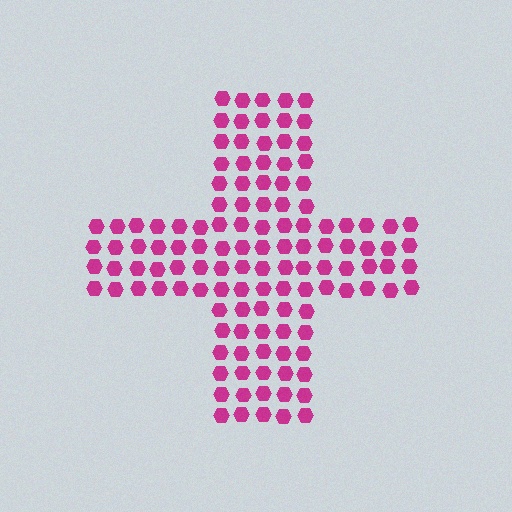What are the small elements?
The small elements are hexagons.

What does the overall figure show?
The overall figure shows a cross.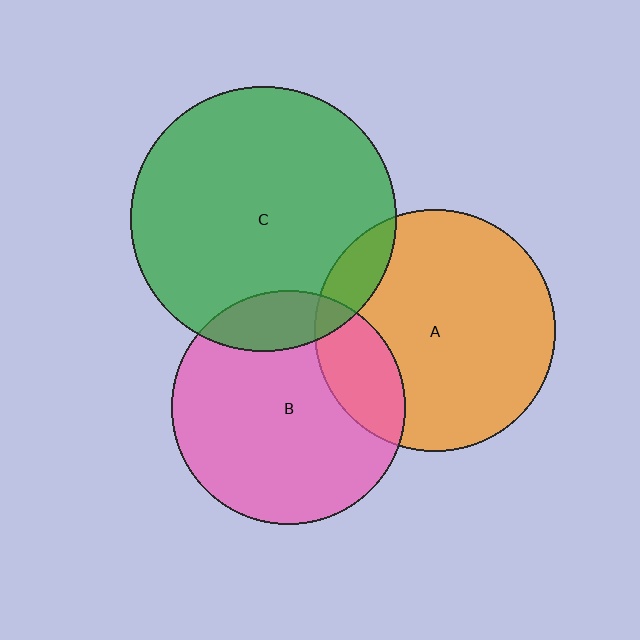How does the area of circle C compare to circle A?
Approximately 1.2 times.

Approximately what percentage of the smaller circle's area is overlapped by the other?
Approximately 15%.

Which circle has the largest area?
Circle C (green).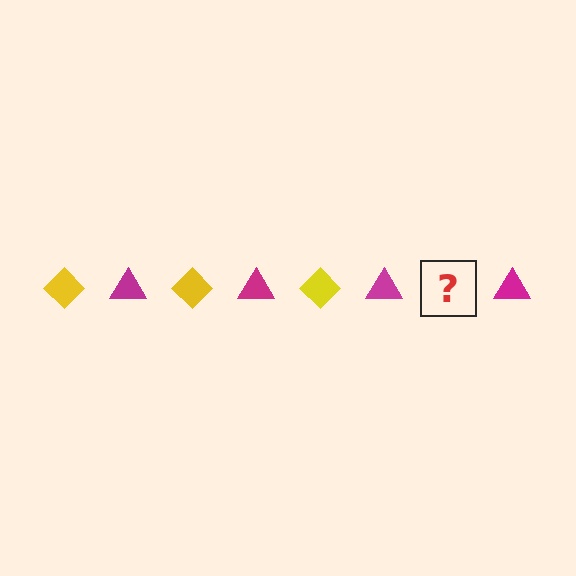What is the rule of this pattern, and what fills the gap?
The rule is that the pattern alternates between yellow diamond and magenta triangle. The gap should be filled with a yellow diamond.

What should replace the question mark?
The question mark should be replaced with a yellow diamond.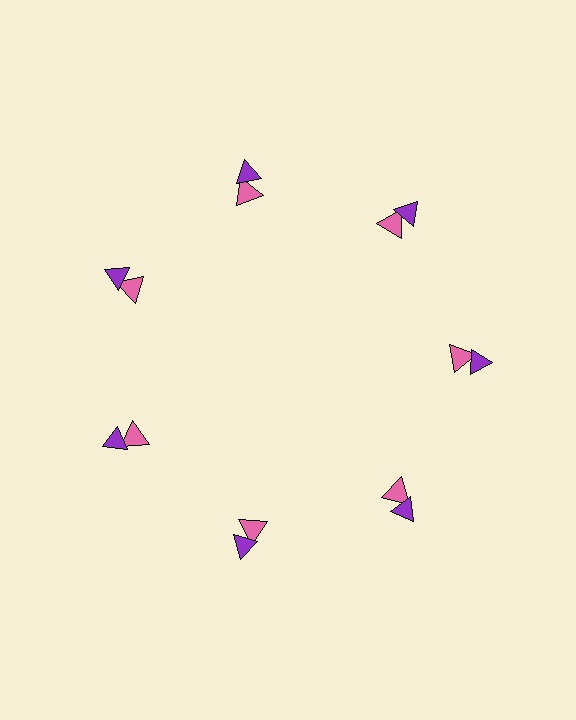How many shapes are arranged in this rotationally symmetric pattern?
There are 14 shapes, arranged in 7 groups of 2.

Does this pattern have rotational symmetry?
Yes, this pattern has 7-fold rotational symmetry. It looks the same after rotating 51 degrees around the center.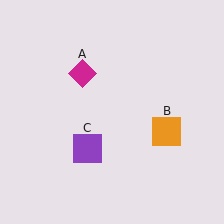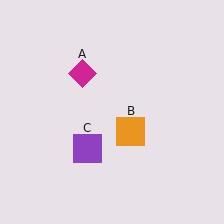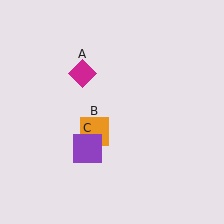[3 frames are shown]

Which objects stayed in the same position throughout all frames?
Magenta diamond (object A) and purple square (object C) remained stationary.